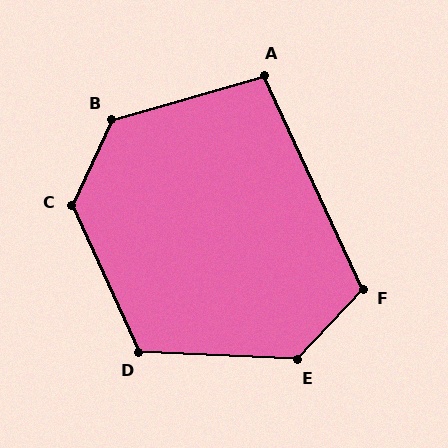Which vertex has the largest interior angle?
E, at approximately 131 degrees.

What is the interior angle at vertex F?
Approximately 112 degrees (obtuse).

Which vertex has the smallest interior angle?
A, at approximately 99 degrees.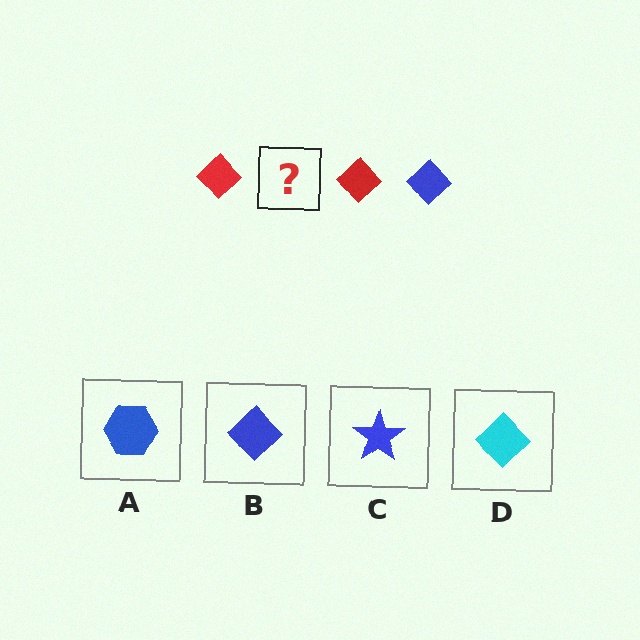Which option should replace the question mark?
Option B.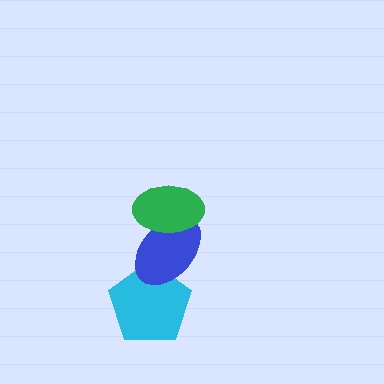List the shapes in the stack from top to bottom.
From top to bottom: the green ellipse, the blue ellipse, the cyan pentagon.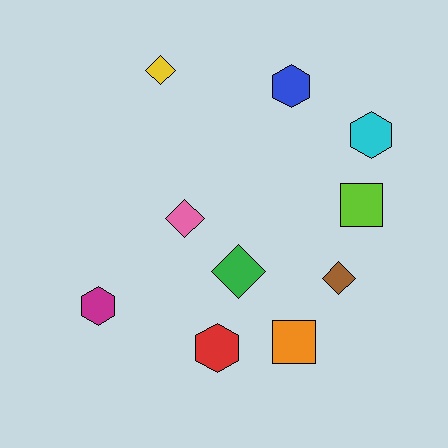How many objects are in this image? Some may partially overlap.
There are 10 objects.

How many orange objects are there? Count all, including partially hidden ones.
There is 1 orange object.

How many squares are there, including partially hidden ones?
There are 2 squares.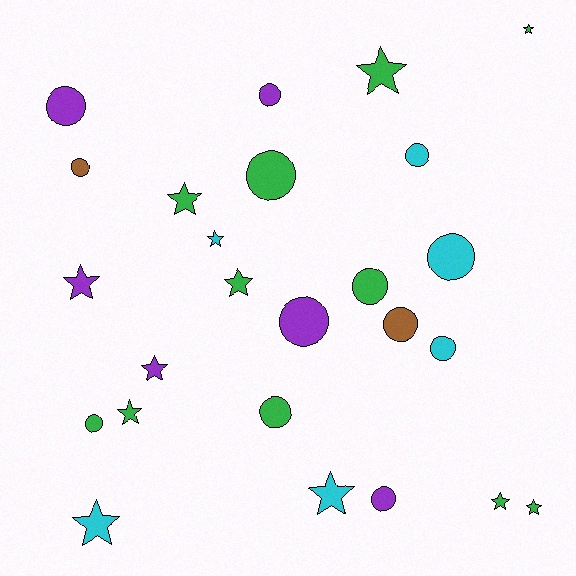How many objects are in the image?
There are 25 objects.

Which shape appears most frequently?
Circle, with 13 objects.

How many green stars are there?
There are 7 green stars.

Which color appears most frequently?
Green, with 11 objects.